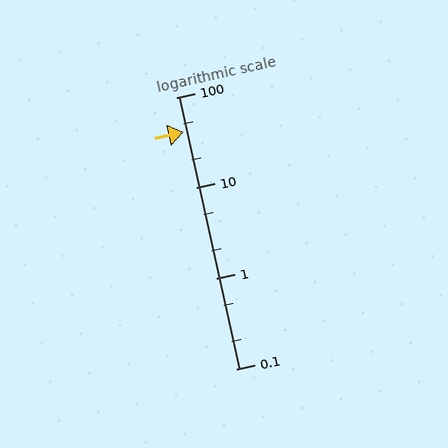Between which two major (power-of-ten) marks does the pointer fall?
The pointer is between 10 and 100.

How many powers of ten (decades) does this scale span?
The scale spans 3 decades, from 0.1 to 100.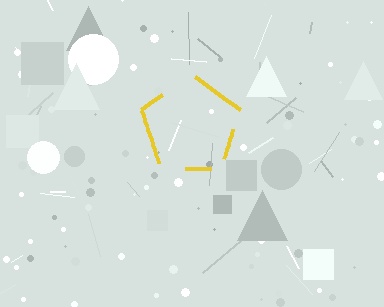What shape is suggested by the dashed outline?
The dashed outline suggests a pentagon.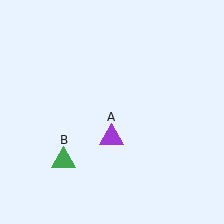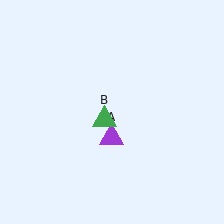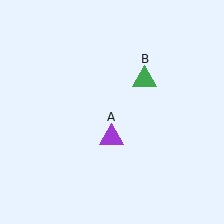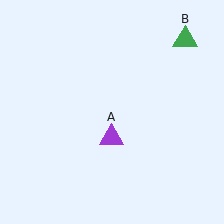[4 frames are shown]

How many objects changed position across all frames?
1 object changed position: green triangle (object B).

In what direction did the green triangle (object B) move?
The green triangle (object B) moved up and to the right.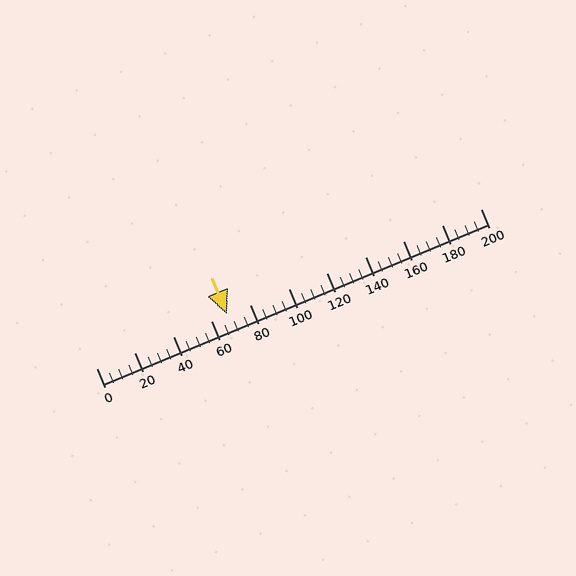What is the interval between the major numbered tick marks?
The major tick marks are spaced 20 units apart.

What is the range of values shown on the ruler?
The ruler shows values from 0 to 200.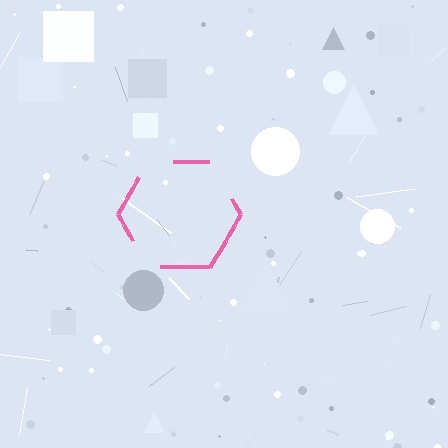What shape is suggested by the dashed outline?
The dashed outline suggests a hexagon.